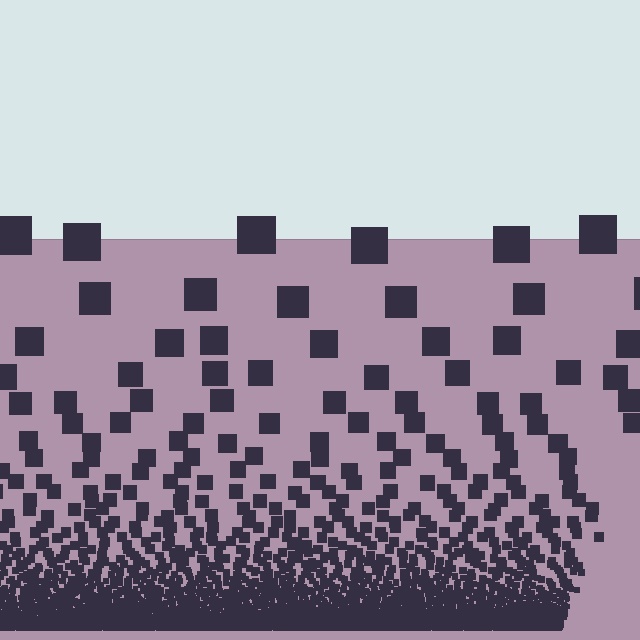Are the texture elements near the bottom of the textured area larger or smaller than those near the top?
Smaller. The gradient is inverted — elements near the bottom are smaller and denser.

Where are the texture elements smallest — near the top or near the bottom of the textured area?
Near the bottom.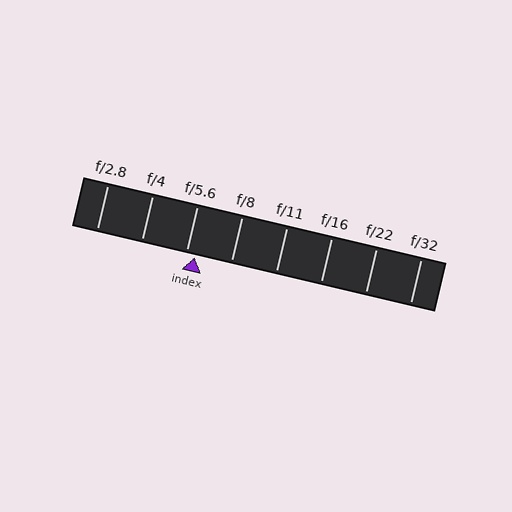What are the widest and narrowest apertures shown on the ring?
The widest aperture shown is f/2.8 and the narrowest is f/32.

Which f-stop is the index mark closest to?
The index mark is closest to f/5.6.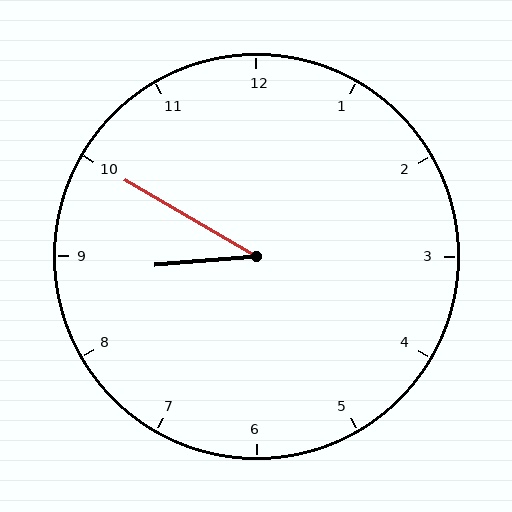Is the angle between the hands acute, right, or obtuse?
It is acute.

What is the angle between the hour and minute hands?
Approximately 35 degrees.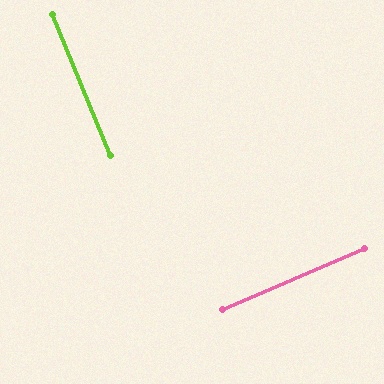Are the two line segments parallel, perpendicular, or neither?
Perpendicular — they meet at approximately 89°.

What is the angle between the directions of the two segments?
Approximately 89 degrees.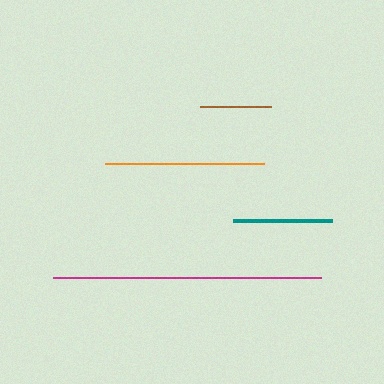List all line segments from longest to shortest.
From longest to shortest: magenta, orange, teal, brown.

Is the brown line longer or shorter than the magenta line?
The magenta line is longer than the brown line.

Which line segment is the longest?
The magenta line is the longest at approximately 268 pixels.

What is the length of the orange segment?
The orange segment is approximately 159 pixels long.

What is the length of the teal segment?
The teal segment is approximately 99 pixels long.